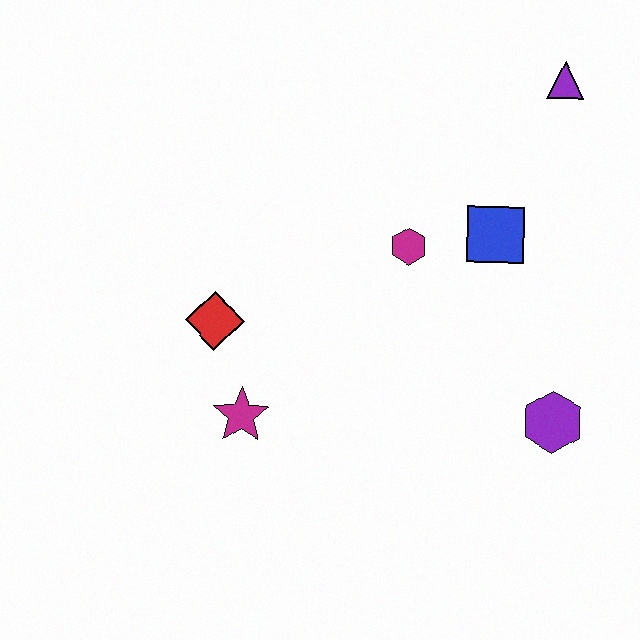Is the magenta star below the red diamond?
Yes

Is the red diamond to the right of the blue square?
No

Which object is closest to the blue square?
The magenta hexagon is closest to the blue square.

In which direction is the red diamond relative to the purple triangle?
The red diamond is to the left of the purple triangle.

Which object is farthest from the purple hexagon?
The red diamond is farthest from the purple hexagon.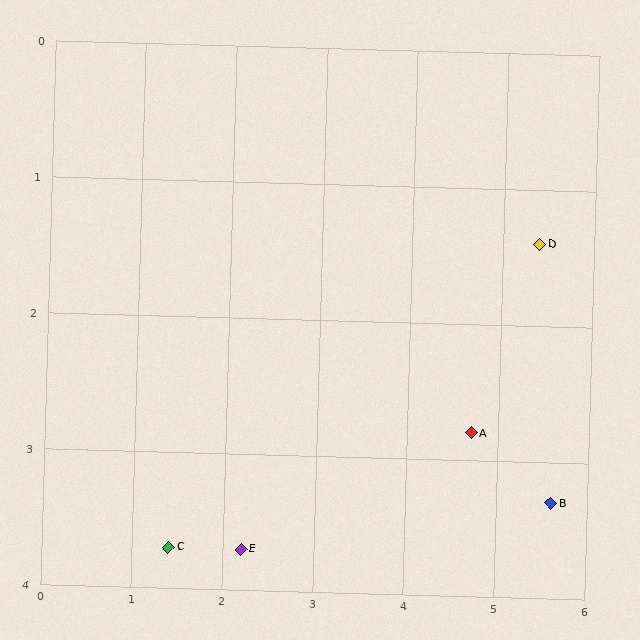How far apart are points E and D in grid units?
Points E and D are about 3.9 grid units apart.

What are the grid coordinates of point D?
Point D is at approximately (5.4, 1.4).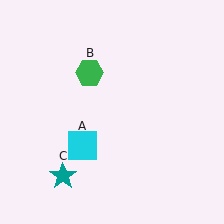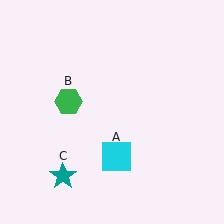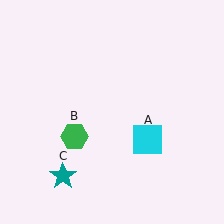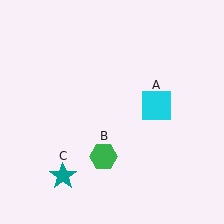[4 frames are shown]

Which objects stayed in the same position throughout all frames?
Teal star (object C) remained stationary.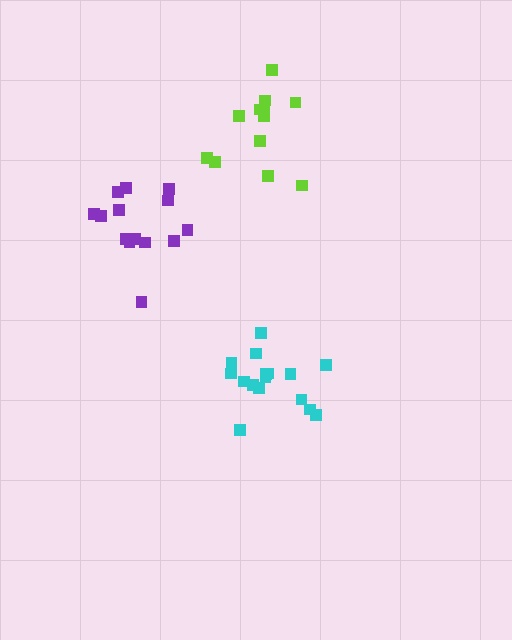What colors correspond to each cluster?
The clusters are colored: cyan, lime, purple.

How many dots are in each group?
Group 1: 16 dots, Group 2: 12 dots, Group 3: 14 dots (42 total).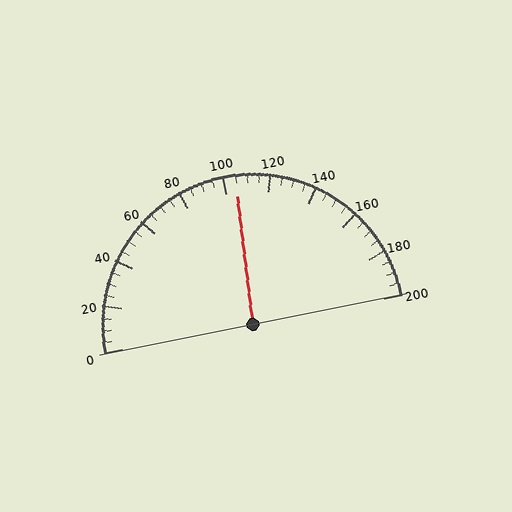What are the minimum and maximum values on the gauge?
The gauge ranges from 0 to 200.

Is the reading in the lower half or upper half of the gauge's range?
The reading is in the upper half of the range (0 to 200).